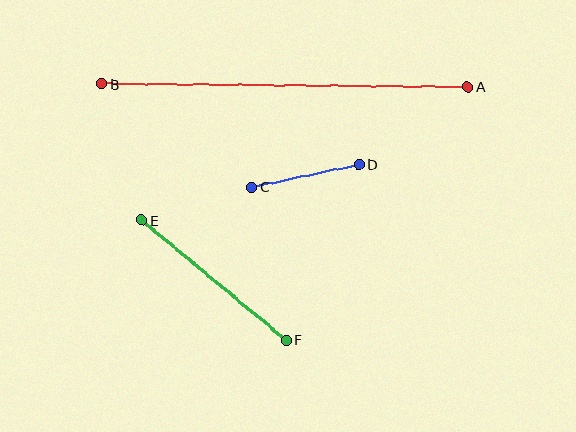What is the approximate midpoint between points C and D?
The midpoint is at approximately (305, 176) pixels.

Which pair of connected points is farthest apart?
Points A and B are farthest apart.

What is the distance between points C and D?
The distance is approximately 110 pixels.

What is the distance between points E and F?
The distance is approximately 188 pixels.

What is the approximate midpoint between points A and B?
The midpoint is at approximately (285, 85) pixels.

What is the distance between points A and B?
The distance is approximately 366 pixels.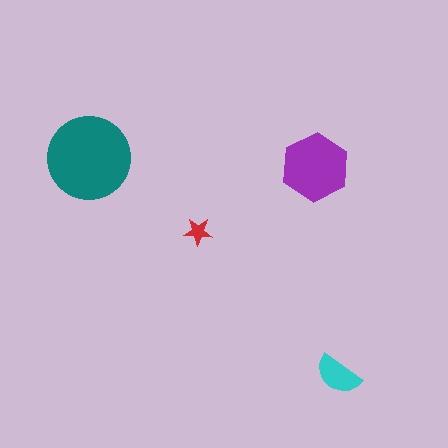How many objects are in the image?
There are 4 objects in the image.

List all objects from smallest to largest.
The red star, the cyan semicircle, the purple hexagon, the teal circle.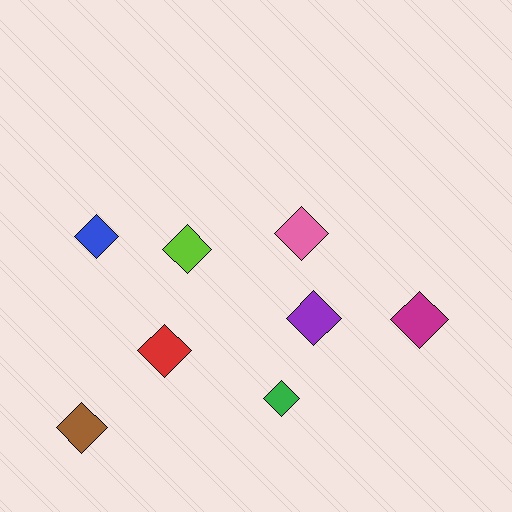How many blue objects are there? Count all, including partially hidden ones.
There is 1 blue object.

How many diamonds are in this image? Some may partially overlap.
There are 8 diamonds.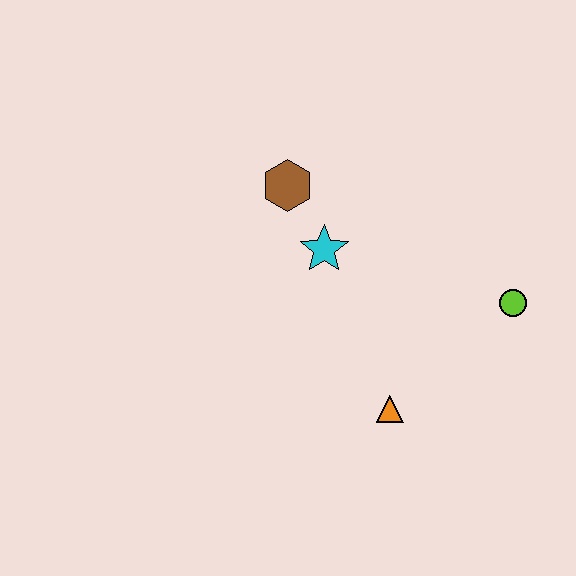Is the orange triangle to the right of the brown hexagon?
Yes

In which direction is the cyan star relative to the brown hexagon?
The cyan star is below the brown hexagon.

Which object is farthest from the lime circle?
The brown hexagon is farthest from the lime circle.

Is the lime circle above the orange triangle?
Yes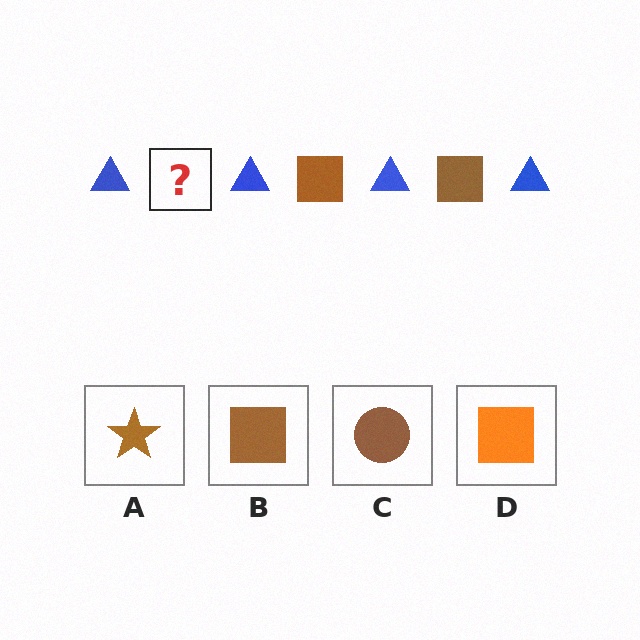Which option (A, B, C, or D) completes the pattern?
B.